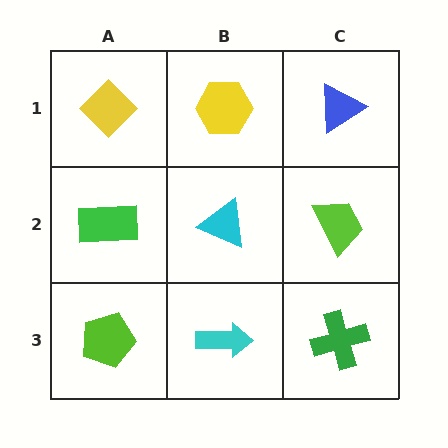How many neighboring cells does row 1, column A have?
2.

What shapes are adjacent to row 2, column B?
A yellow hexagon (row 1, column B), a cyan arrow (row 3, column B), a green rectangle (row 2, column A), a lime trapezoid (row 2, column C).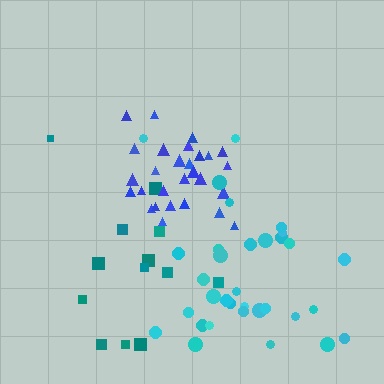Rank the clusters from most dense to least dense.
blue, cyan, teal.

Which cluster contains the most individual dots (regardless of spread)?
Cyan (33).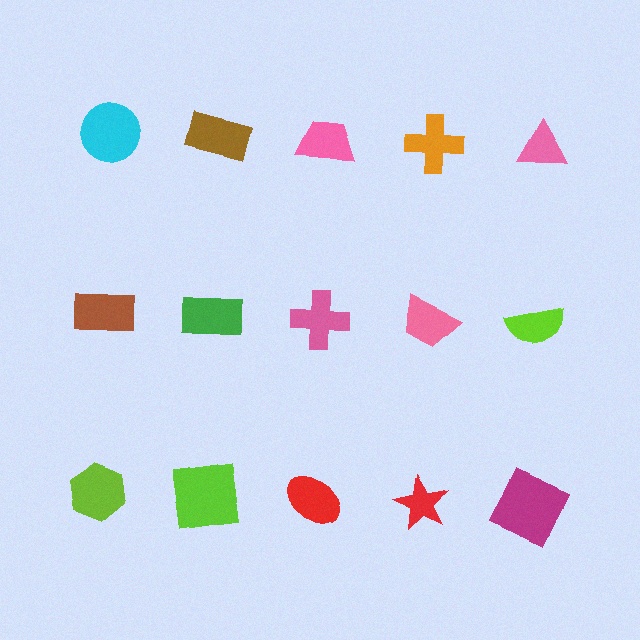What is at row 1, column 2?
A brown rectangle.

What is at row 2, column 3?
A pink cross.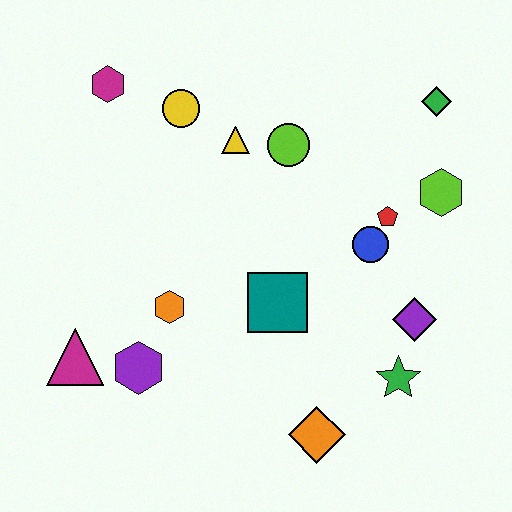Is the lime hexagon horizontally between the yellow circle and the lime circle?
No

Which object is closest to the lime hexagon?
The red pentagon is closest to the lime hexagon.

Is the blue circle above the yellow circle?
No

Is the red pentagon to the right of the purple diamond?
No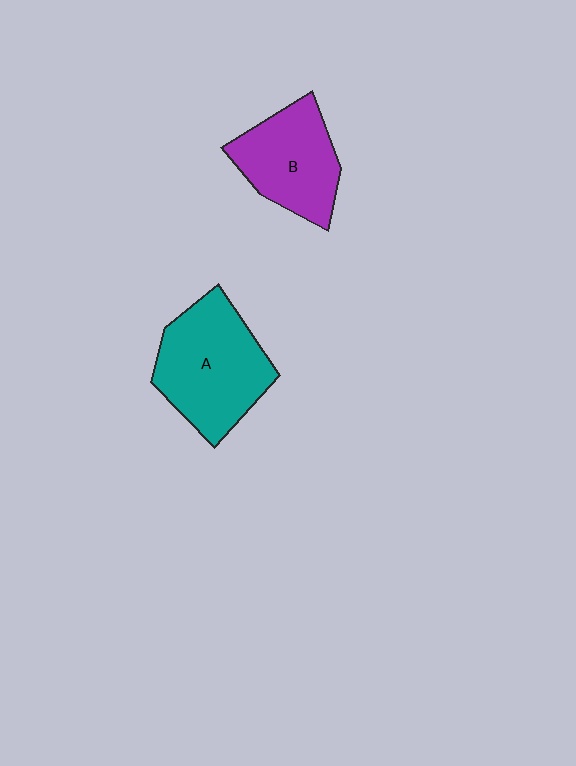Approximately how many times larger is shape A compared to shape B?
Approximately 1.3 times.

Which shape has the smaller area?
Shape B (purple).